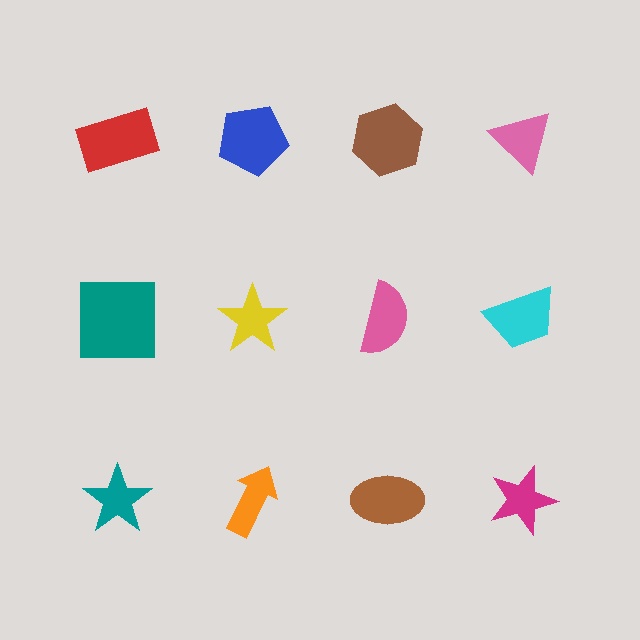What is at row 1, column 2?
A blue pentagon.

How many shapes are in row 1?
4 shapes.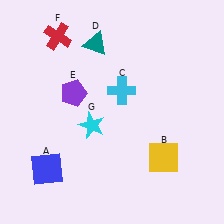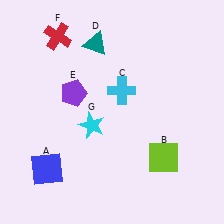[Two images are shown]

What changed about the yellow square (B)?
In Image 1, B is yellow. In Image 2, it changed to lime.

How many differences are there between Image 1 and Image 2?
There is 1 difference between the two images.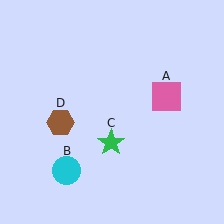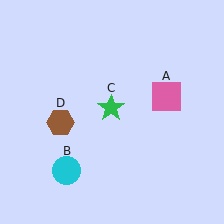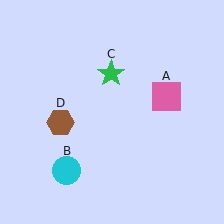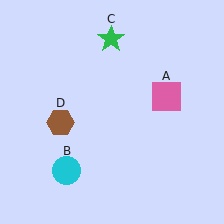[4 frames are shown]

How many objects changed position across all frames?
1 object changed position: green star (object C).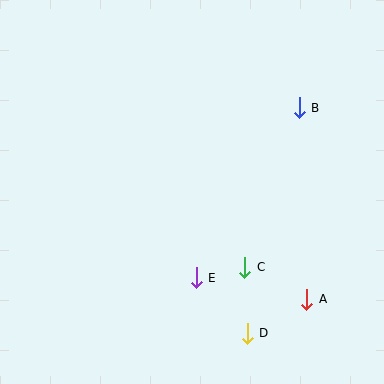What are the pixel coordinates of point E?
Point E is at (196, 278).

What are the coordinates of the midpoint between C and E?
The midpoint between C and E is at (221, 272).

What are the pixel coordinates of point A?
Point A is at (307, 299).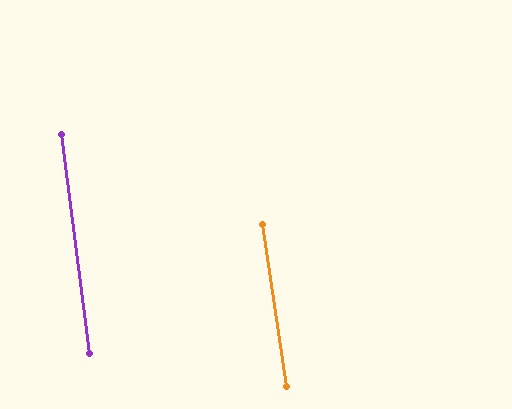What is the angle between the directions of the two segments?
Approximately 1 degree.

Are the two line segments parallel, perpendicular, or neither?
Parallel — their directions differ by only 1.4°.